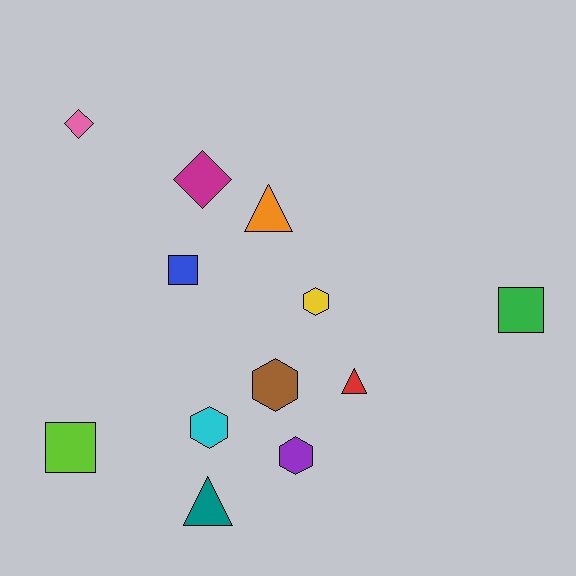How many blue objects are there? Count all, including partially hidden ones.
There is 1 blue object.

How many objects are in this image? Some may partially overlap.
There are 12 objects.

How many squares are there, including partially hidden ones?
There are 3 squares.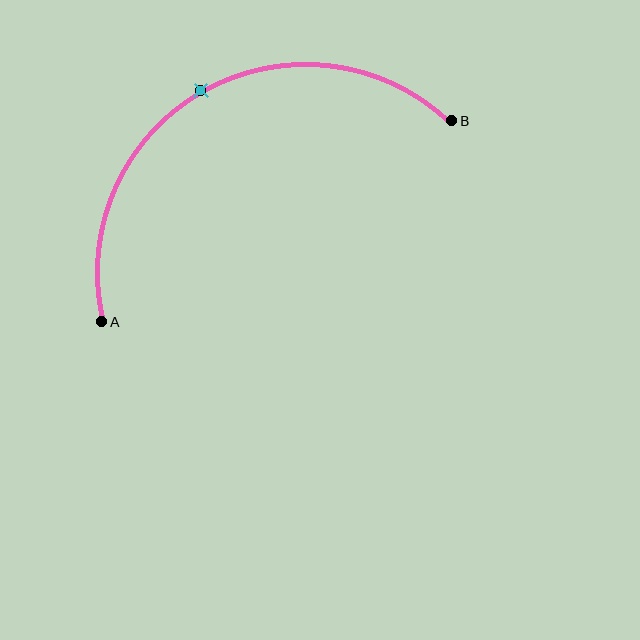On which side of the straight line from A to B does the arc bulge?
The arc bulges above the straight line connecting A and B.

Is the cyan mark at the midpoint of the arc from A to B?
Yes. The cyan mark lies on the arc at equal arc-length from both A and B — it is the arc midpoint.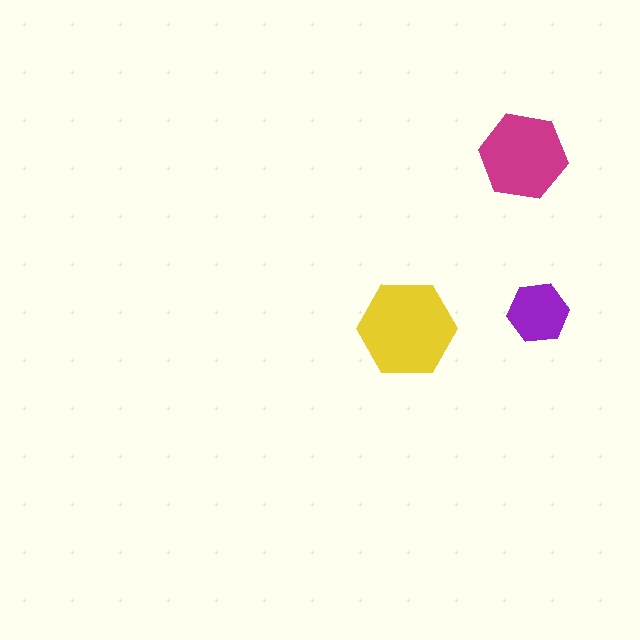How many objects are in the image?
There are 3 objects in the image.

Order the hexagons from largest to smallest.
the yellow one, the magenta one, the purple one.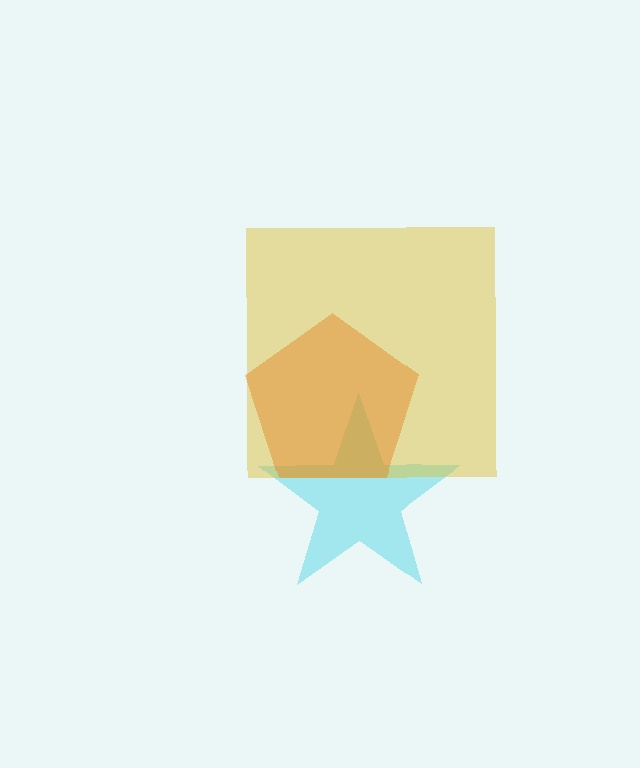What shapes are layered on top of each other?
The layered shapes are: a cyan star, a yellow square, an orange pentagon.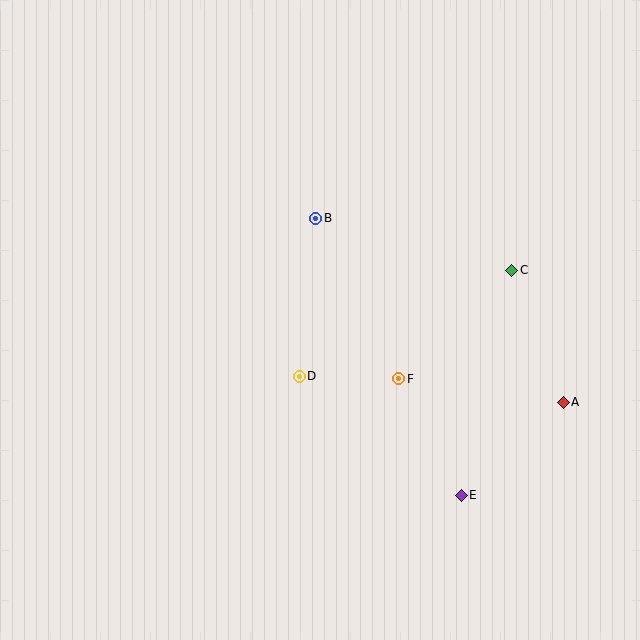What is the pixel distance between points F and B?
The distance between F and B is 181 pixels.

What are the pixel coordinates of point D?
Point D is at (299, 376).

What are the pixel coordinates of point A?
Point A is at (563, 402).